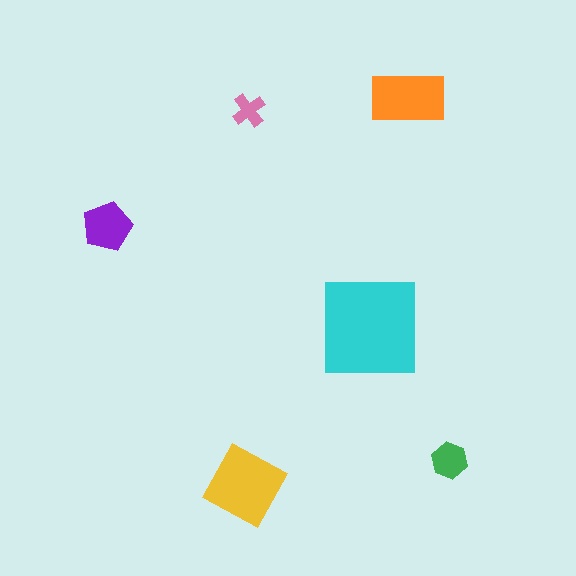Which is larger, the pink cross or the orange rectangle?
The orange rectangle.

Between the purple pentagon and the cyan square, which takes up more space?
The cyan square.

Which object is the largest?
The cyan square.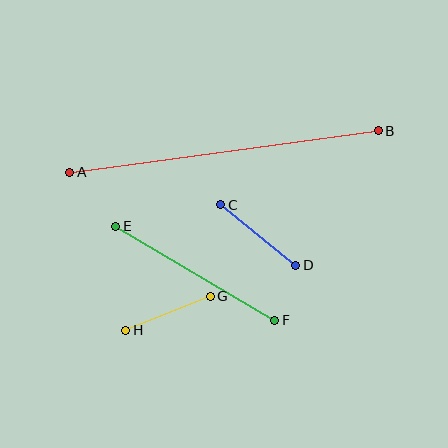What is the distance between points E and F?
The distance is approximately 185 pixels.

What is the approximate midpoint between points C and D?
The midpoint is at approximately (258, 235) pixels.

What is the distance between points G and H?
The distance is approximately 91 pixels.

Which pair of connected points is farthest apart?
Points A and B are farthest apart.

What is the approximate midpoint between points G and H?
The midpoint is at approximately (168, 313) pixels.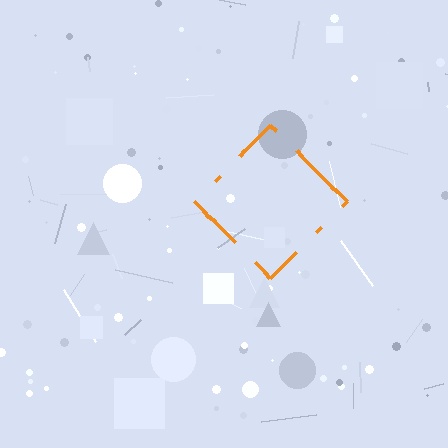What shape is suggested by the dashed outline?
The dashed outline suggests a diamond.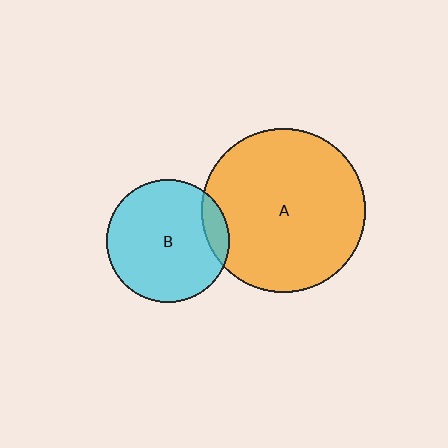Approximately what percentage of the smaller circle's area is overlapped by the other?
Approximately 10%.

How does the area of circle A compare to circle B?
Approximately 1.8 times.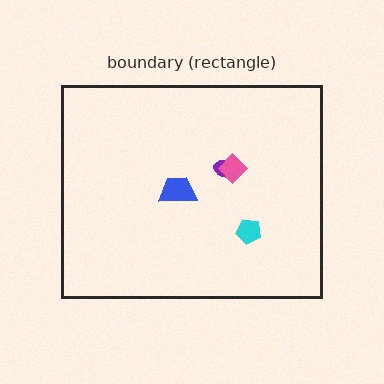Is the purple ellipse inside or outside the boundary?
Inside.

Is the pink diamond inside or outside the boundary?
Inside.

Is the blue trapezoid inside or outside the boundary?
Inside.